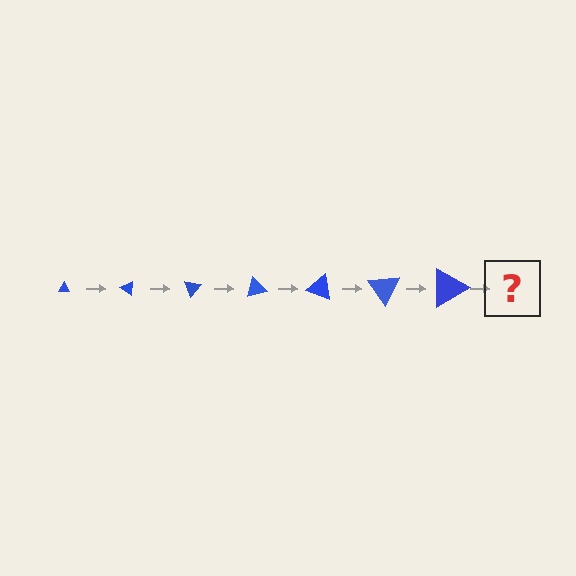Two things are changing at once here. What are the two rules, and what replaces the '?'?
The two rules are that the triangle grows larger each step and it rotates 35 degrees each step. The '?' should be a triangle, larger than the previous one and rotated 245 degrees from the start.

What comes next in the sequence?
The next element should be a triangle, larger than the previous one and rotated 245 degrees from the start.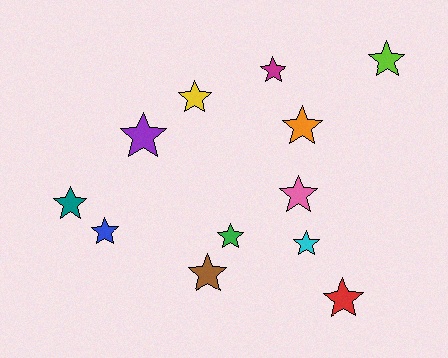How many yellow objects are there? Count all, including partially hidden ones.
There is 1 yellow object.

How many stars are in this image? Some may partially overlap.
There are 12 stars.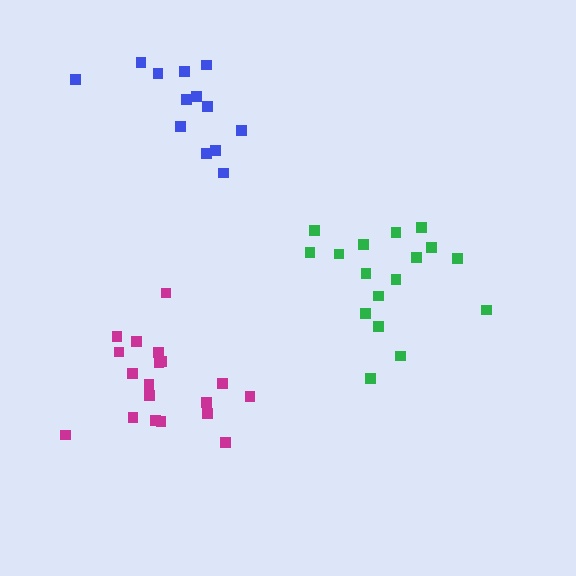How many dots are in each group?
Group 1: 17 dots, Group 2: 19 dots, Group 3: 13 dots (49 total).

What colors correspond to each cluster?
The clusters are colored: green, magenta, blue.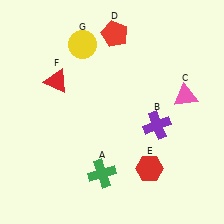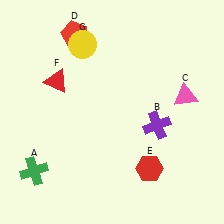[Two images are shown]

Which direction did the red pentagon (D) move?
The red pentagon (D) moved left.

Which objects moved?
The objects that moved are: the green cross (A), the red pentagon (D).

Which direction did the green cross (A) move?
The green cross (A) moved left.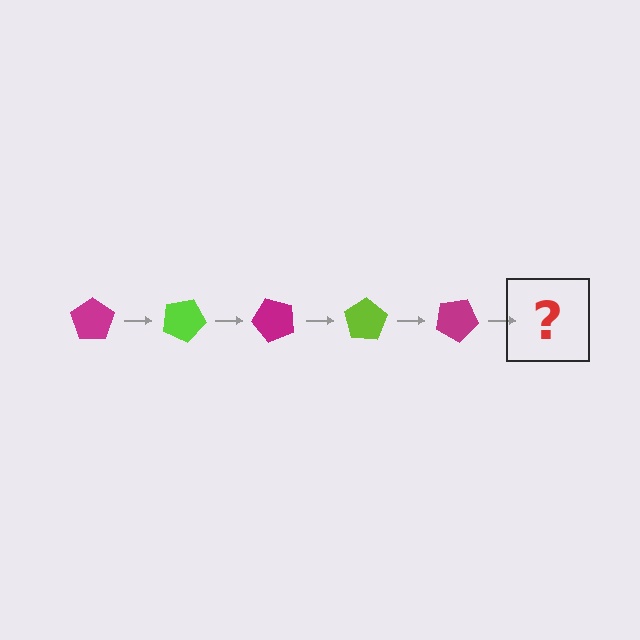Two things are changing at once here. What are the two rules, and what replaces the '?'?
The two rules are that it rotates 25 degrees each step and the color cycles through magenta and lime. The '?' should be a lime pentagon, rotated 125 degrees from the start.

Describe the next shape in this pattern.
It should be a lime pentagon, rotated 125 degrees from the start.